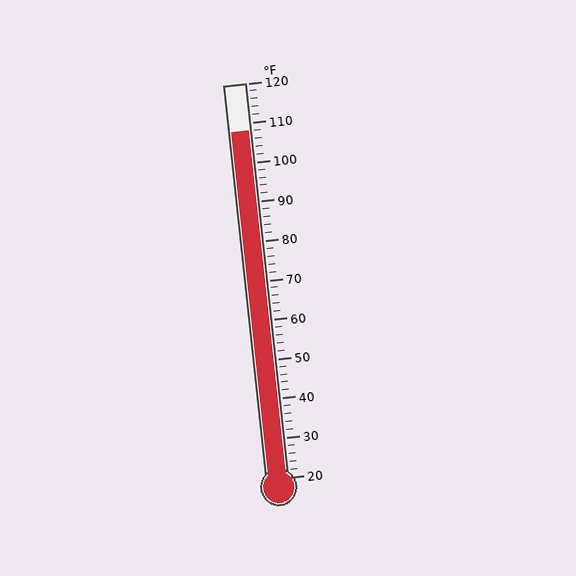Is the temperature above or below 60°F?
The temperature is above 60°F.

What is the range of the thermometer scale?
The thermometer scale ranges from 20°F to 120°F.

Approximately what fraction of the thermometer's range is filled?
The thermometer is filled to approximately 90% of its range.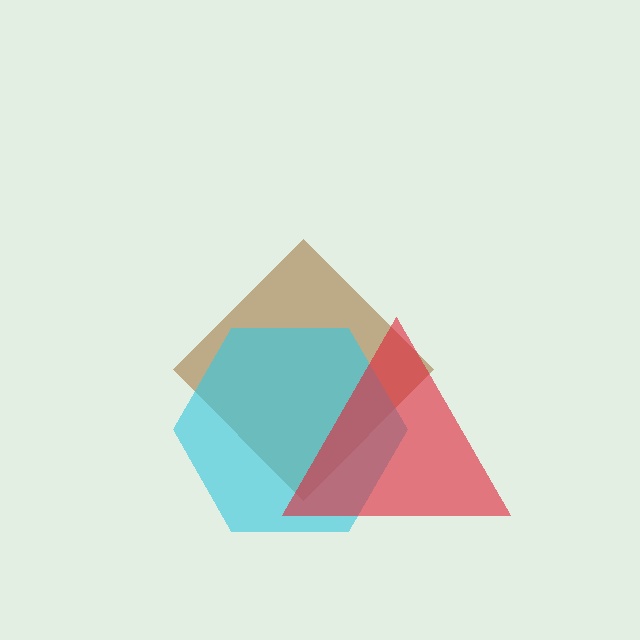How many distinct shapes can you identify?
There are 3 distinct shapes: a brown diamond, a cyan hexagon, a red triangle.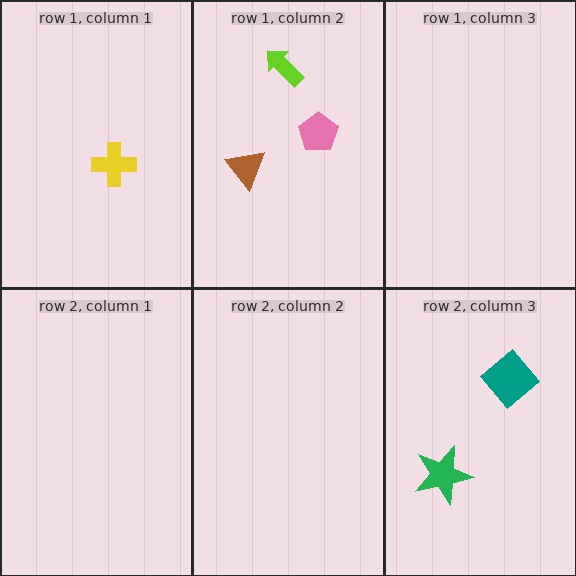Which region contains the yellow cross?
The row 1, column 1 region.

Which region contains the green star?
The row 2, column 3 region.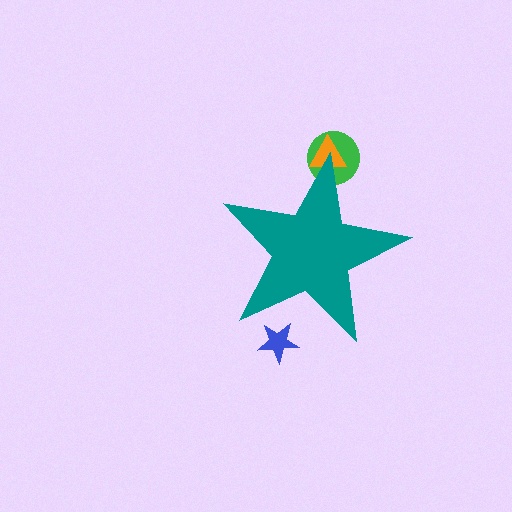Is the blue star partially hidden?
Yes, the blue star is partially hidden behind the teal star.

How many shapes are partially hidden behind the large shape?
3 shapes are partially hidden.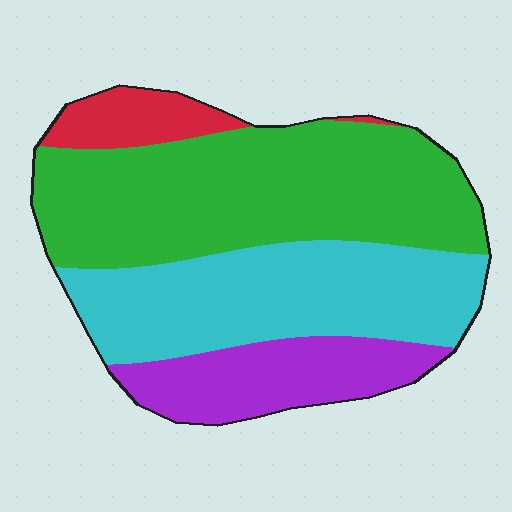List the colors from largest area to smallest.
From largest to smallest: green, cyan, purple, red.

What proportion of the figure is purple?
Purple takes up about one sixth (1/6) of the figure.